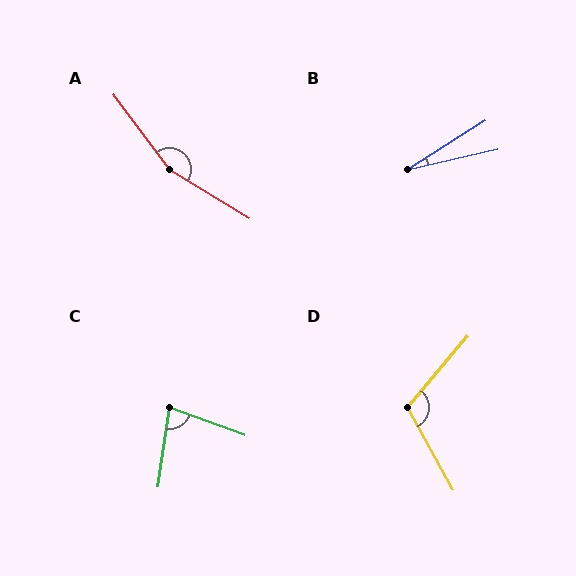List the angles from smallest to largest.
B (19°), C (78°), D (111°), A (158°).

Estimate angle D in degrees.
Approximately 111 degrees.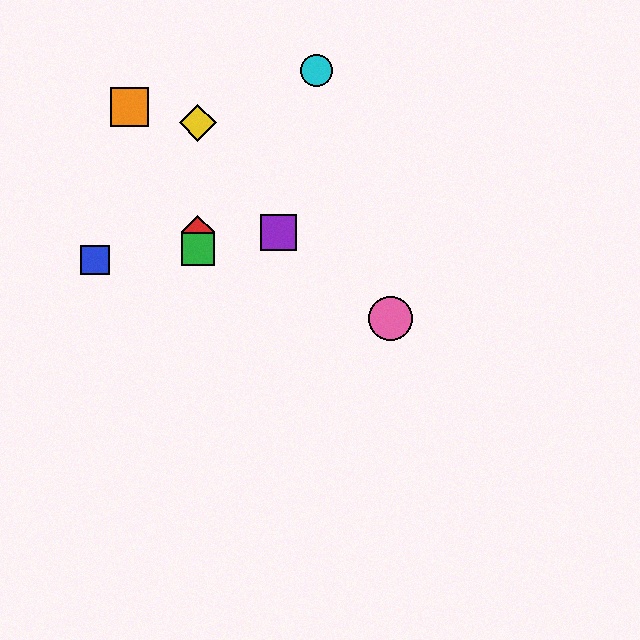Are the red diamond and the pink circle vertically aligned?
No, the red diamond is at x≈198 and the pink circle is at x≈391.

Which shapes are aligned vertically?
The red diamond, the green square, the yellow diamond are aligned vertically.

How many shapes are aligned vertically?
3 shapes (the red diamond, the green square, the yellow diamond) are aligned vertically.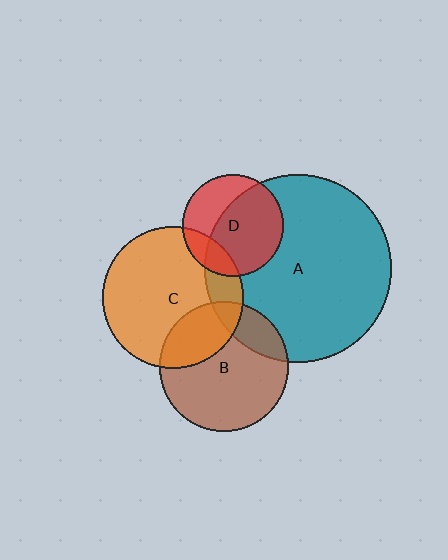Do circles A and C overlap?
Yes.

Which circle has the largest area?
Circle A (teal).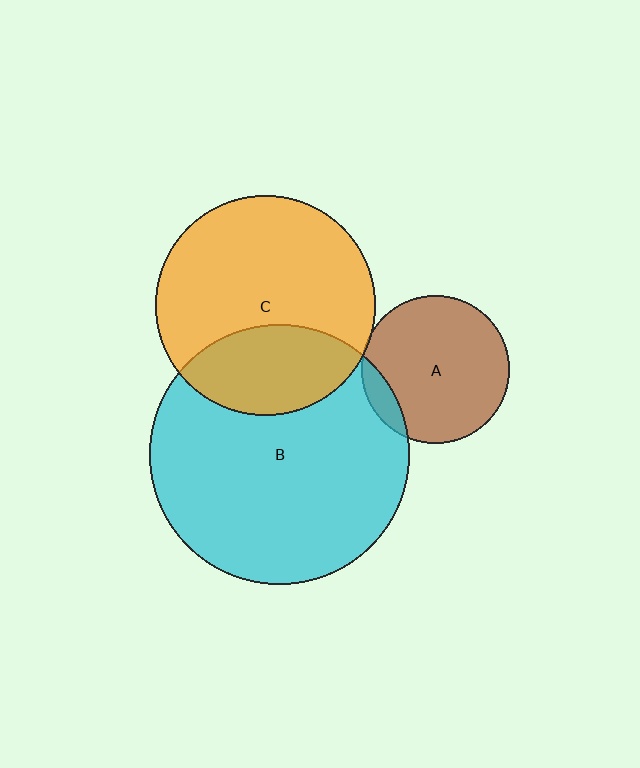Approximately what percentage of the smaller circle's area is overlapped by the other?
Approximately 10%.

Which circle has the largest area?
Circle B (cyan).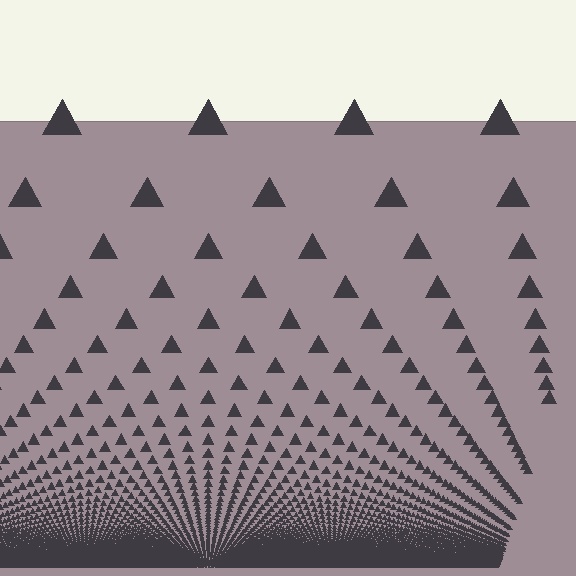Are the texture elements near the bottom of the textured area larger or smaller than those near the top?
Smaller. The gradient is inverted — elements near the bottom are smaller and denser.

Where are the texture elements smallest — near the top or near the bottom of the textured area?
Near the bottom.